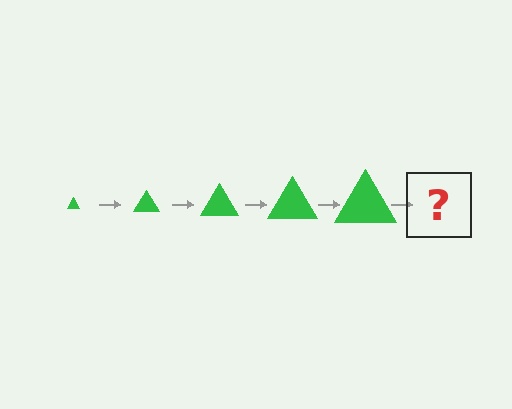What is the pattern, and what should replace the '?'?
The pattern is that the triangle gets progressively larger each step. The '?' should be a green triangle, larger than the previous one.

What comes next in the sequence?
The next element should be a green triangle, larger than the previous one.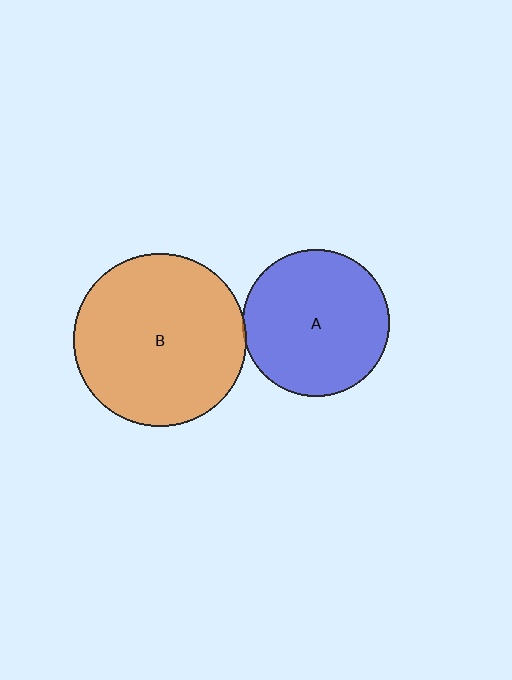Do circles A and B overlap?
Yes.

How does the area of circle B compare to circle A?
Approximately 1.4 times.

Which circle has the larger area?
Circle B (orange).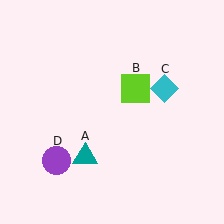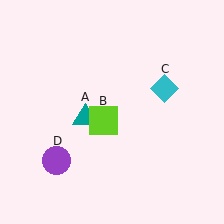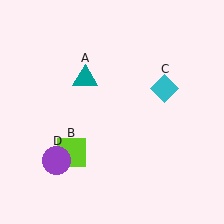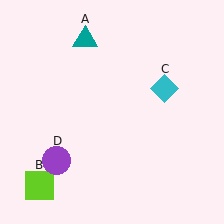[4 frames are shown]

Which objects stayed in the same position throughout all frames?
Cyan diamond (object C) and purple circle (object D) remained stationary.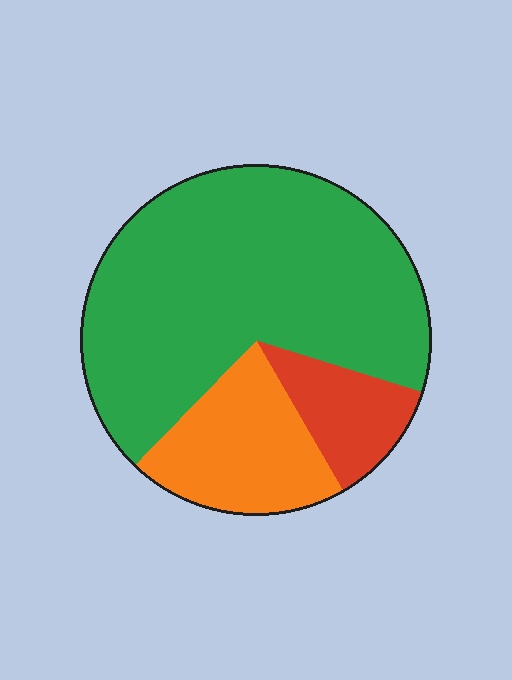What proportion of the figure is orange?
Orange takes up less than a quarter of the figure.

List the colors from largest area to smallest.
From largest to smallest: green, orange, red.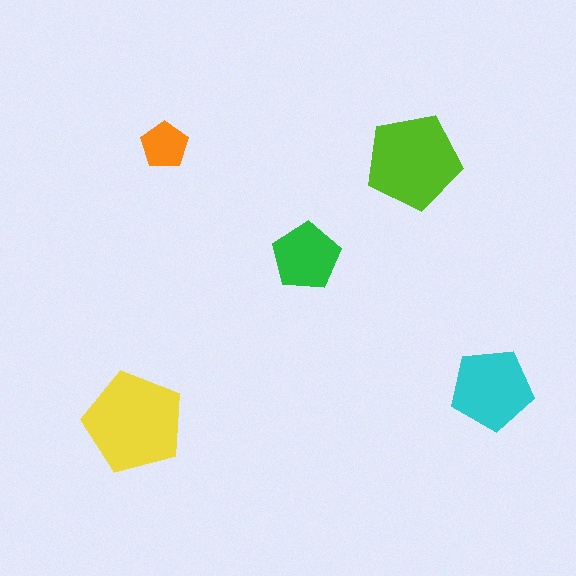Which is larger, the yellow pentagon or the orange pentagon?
The yellow one.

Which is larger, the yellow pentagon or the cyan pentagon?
The yellow one.